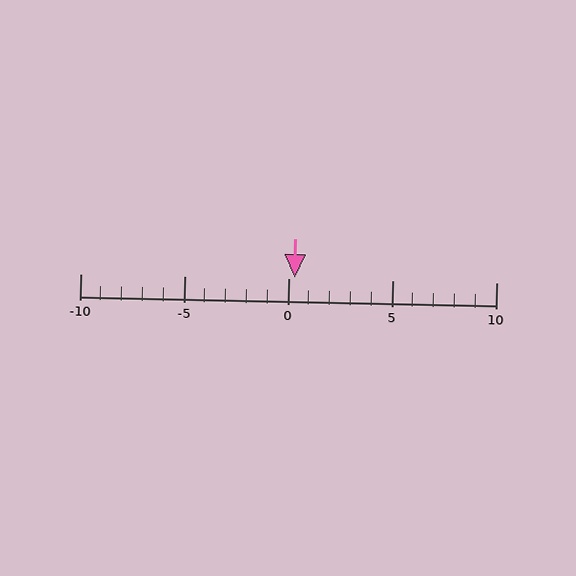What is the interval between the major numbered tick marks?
The major tick marks are spaced 5 units apart.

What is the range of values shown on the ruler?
The ruler shows values from -10 to 10.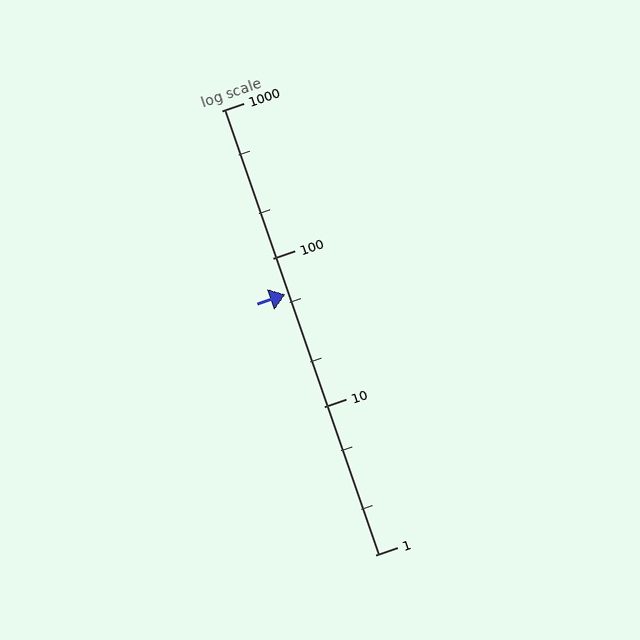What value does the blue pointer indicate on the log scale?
The pointer indicates approximately 57.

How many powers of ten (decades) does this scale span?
The scale spans 3 decades, from 1 to 1000.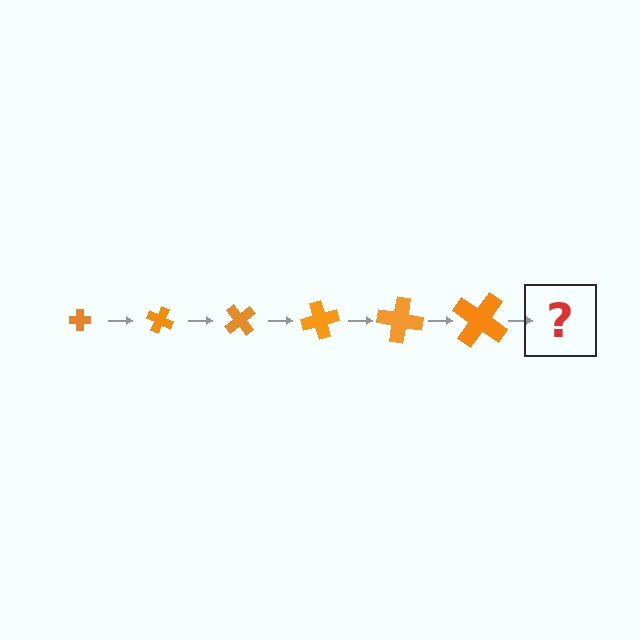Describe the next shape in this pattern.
It should be a cross, larger than the previous one and rotated 150 degrees from the start.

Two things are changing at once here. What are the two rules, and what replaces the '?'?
The two rules are that the cross grows larger each step and it rotates 25 degrees each step. The '?' should be a cross, larger than the previous one and rotated 150 degrees from the start.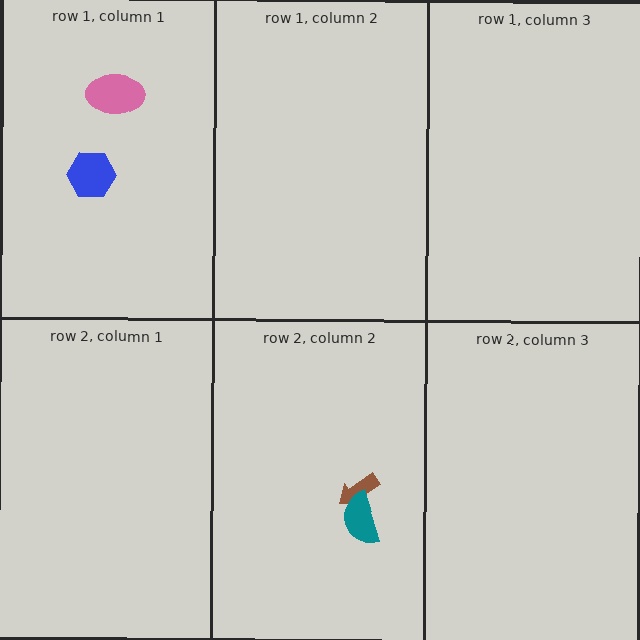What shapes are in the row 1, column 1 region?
The pink ellipse, the blue hexagon.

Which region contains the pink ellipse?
The row 1, column 1 region.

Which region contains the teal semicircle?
The row 2, column 2 region.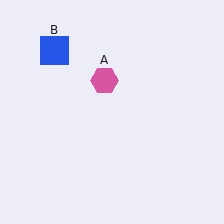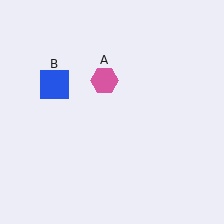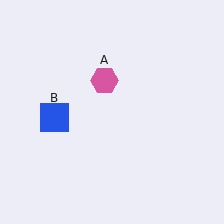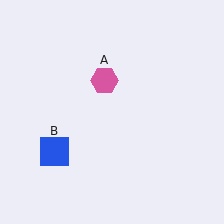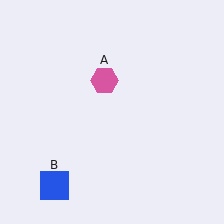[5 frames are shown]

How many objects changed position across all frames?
1 object changed position: blue square (object B).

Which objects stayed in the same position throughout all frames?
Pink hexagon (object A) remained stationary.